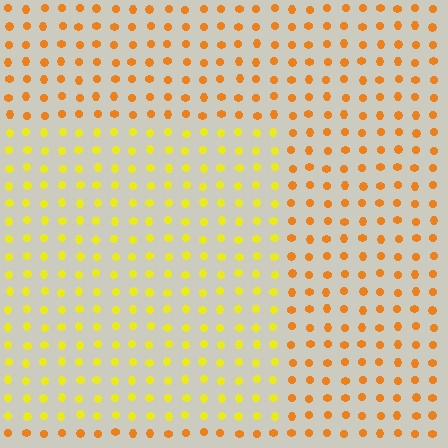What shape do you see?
I see a rectangle.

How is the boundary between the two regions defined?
The boundary is defined purely by a slight shift in hue (about 31 degrees). Spacing, size, and orientation are identical on both sides.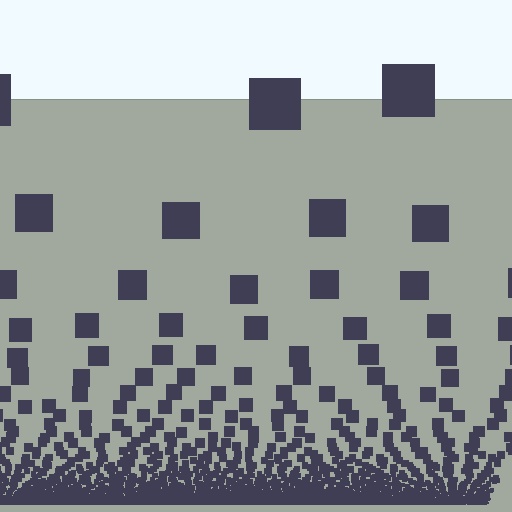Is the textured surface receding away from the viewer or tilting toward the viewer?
The surface appears to tilt toward the viewer. Texture elements get larger and sparser toward the top.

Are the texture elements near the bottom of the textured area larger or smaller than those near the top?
Smaller. The gradient is inverted — elements near the bottom are smaller and denser.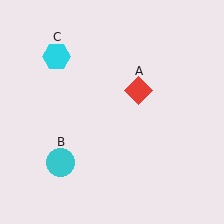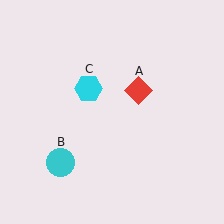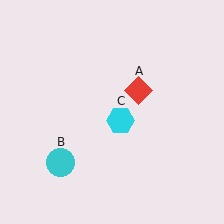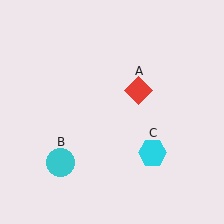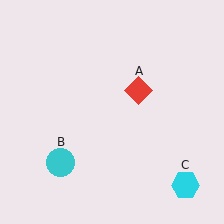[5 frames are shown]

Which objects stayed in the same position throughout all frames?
Red diamond (object A) and cyan circle (object B) remained stationary.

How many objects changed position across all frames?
1 object changed position: cyan hexagon (object C).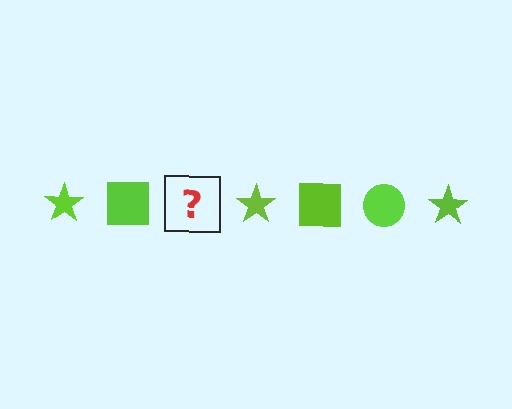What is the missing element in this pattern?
The missing element is a lime circle.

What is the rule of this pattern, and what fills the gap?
The rule is that the pattern cycles through star, square, circle shapes in lime. The gap should be filled with a lime circle.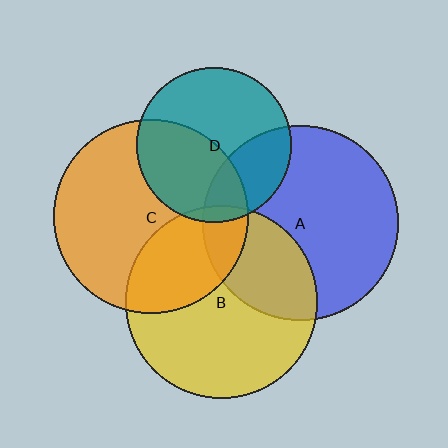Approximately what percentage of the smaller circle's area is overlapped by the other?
Approximately 30%.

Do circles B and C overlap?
Yes.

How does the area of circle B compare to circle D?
Approximately 1.5 times.